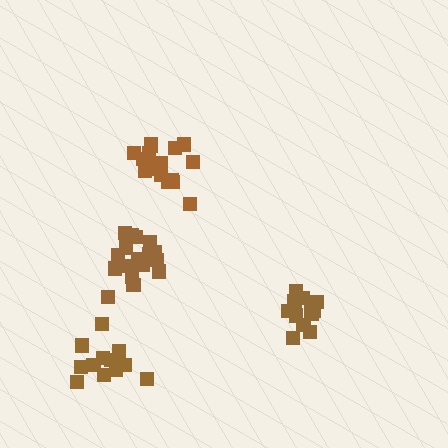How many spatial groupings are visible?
There are 4 spatial groupings.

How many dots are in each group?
Group 1: 13 dots, Group 2: 13 dots, Group 3: 17 dots, Group 4: 17 dots (60 total).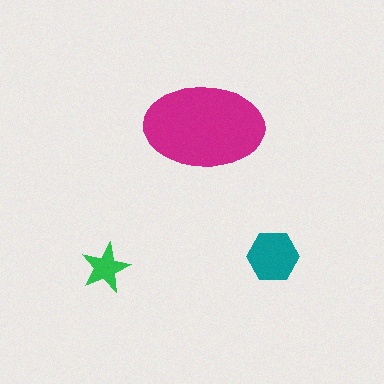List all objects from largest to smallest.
The magenta ellipse, the teal hexagon, the green star.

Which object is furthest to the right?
The teal hexagon is rightmost.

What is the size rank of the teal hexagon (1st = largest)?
2nd.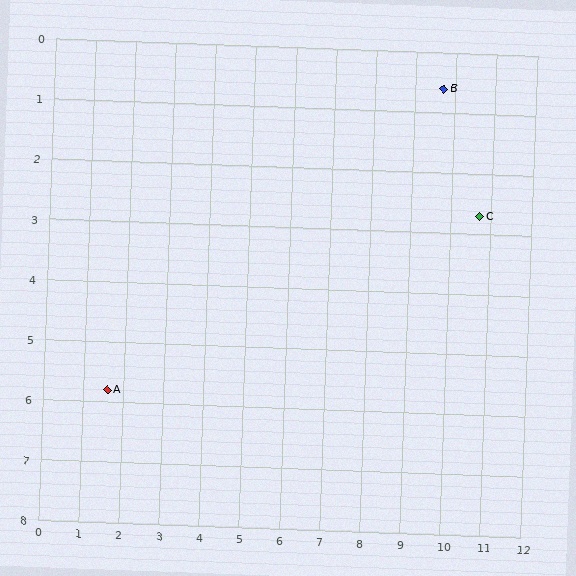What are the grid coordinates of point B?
Point B is at approximately (9.7, 0.6).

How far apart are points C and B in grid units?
Points C and B are about 2.3 grid units apart.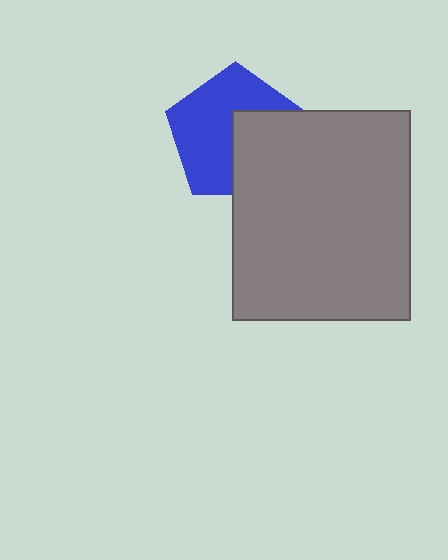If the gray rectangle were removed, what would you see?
You would see the complete blue pentagon.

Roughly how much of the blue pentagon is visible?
About half of it is visible (roughly 60%).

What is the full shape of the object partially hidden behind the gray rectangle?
The partially hidden object is a blue pentagon.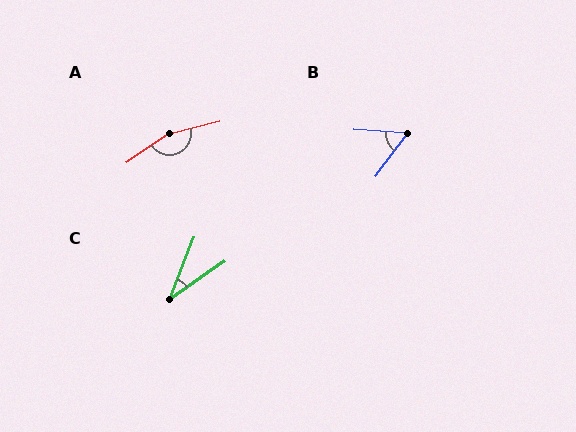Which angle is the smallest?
C, at approximately 33 degrees.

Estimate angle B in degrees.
Approximately 57 degrees.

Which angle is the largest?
A, at approximately 159 degrees.